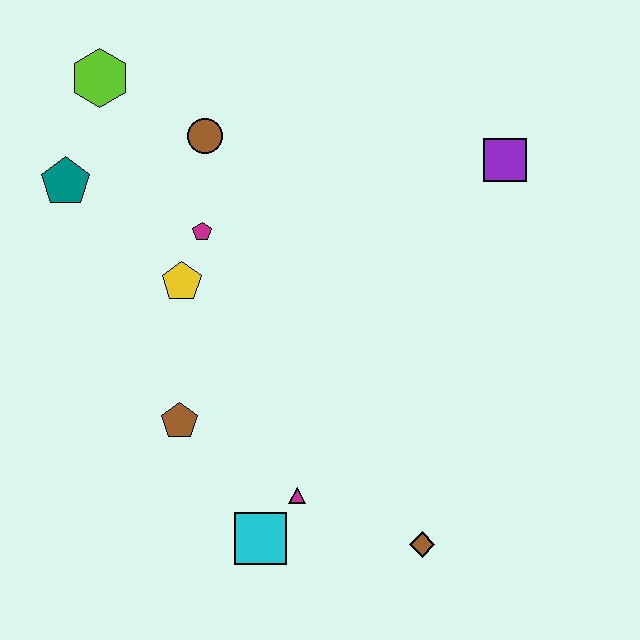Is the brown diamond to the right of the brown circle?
Yes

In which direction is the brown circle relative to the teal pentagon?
The brown circle is to the right of the teal pentagon.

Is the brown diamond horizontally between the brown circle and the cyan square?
No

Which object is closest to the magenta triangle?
The cyan square is closest to the magenta triangle.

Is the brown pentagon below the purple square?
Yes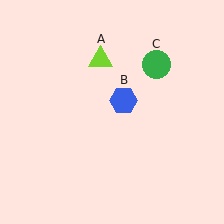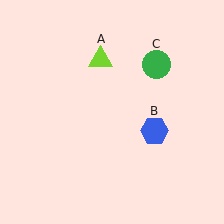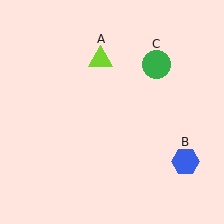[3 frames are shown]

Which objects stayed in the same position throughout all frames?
Lime triangle (object A) and green circle (object C) remained stationary.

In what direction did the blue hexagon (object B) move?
The blue hexagon (object B) moved down and to the right.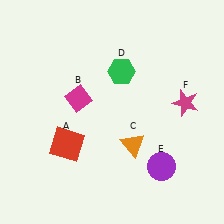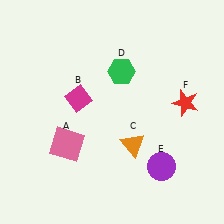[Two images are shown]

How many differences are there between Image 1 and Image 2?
There are 2 differences between the two images.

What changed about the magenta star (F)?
In Image 1, F is magenta. In Image 2, it changed to red.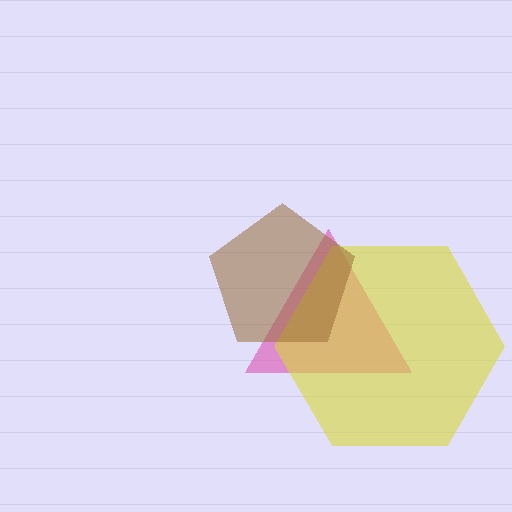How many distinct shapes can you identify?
There are 3 distinct shapes: a pink triangle, a yellow hexagon, a brown pentagon.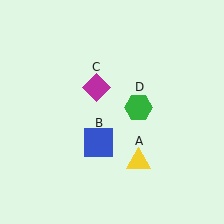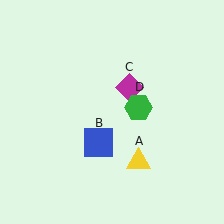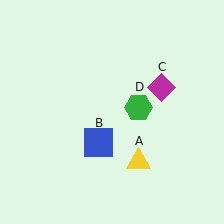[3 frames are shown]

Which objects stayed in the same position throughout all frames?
Yellow triangle (object A) and blue square (object B) and green hexagon (object D) remained stationary.